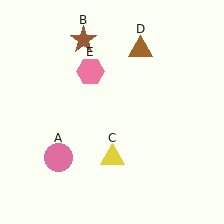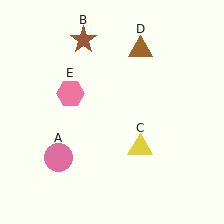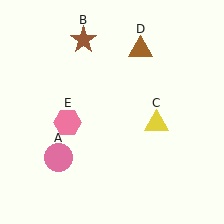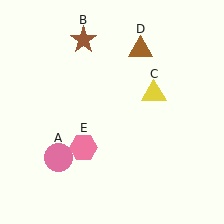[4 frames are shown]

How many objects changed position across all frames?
2 objects changed position: yellow triangle (object C), pink hexagon (object E).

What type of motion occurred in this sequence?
The yellow triangle (object C), pink hexagon (object E) rotated counterclockwise around the center of the scene.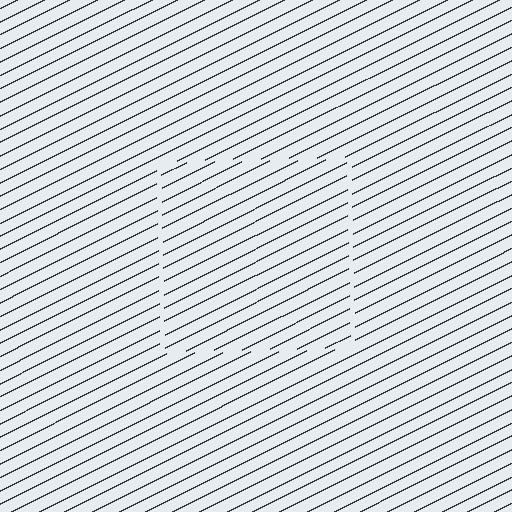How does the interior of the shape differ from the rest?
The interior of the shape contains the same grating, shifted by half a period — the contour is defined by the phase discontinuity where line-ends from the inner and outer gratings abut.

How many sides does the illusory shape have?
4 sides — the line-ends trace a square.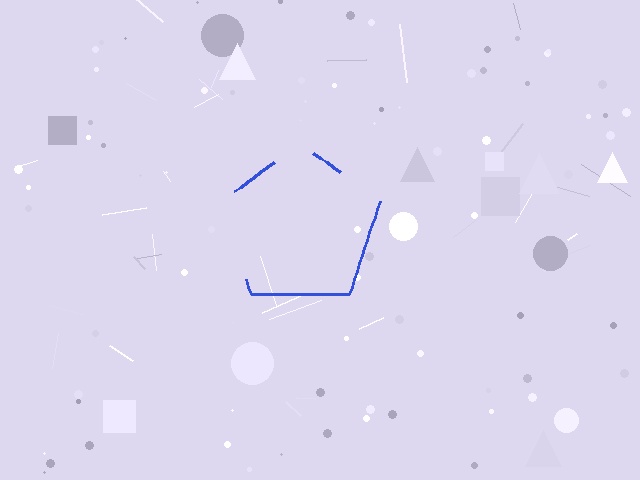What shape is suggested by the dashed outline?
The dashed outline suggests a pentagon.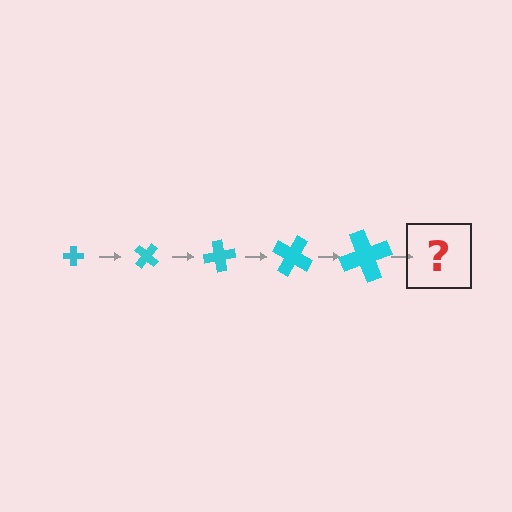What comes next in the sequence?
The next element should be a cross, larger than the previous one and rotated 200 degrees from the start.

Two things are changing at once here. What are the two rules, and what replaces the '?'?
The two rules are that the cross grows larger each step and it rotates 40 degrees each step. The '?' should be a cross, larger than the previous one and rotated 200 degrees from the start.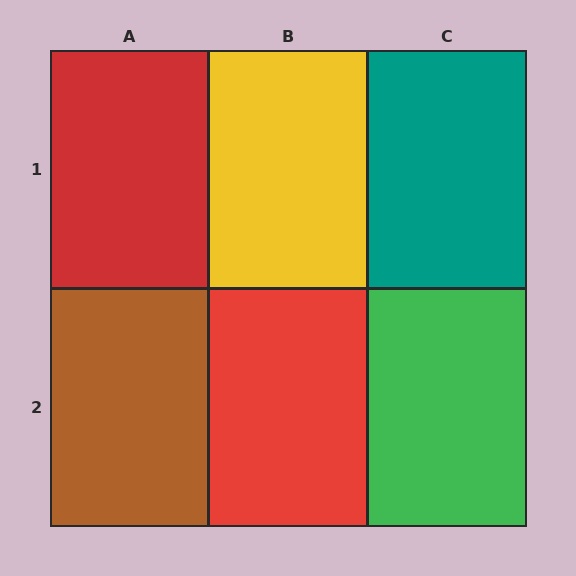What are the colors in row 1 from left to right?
Red, yellow, teal.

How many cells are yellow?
1 cell is yellow.